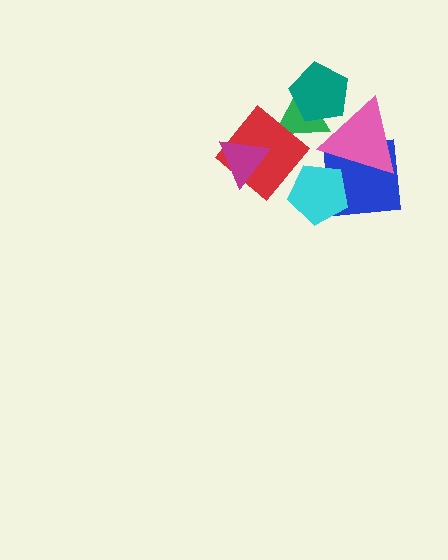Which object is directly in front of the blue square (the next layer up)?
The pink triangle is directly in front of the blue square.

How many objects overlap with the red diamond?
3 objects overlap with the red diamond.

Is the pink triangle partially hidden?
Yes, it is partially covered by another shape.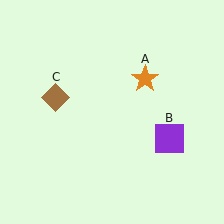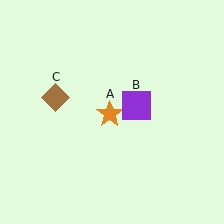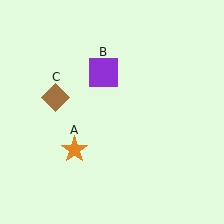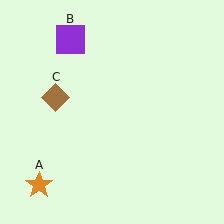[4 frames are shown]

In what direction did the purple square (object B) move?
The purple square (object B) moved up and to the left.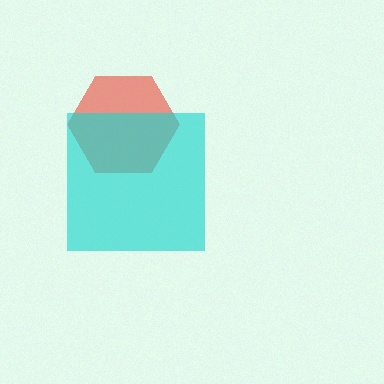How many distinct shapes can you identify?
There are 2 distinct shapes: a red hexagon, a cyan square.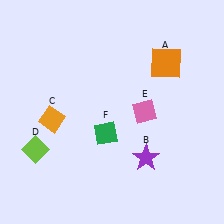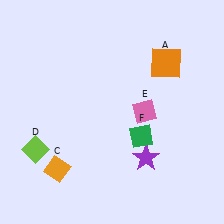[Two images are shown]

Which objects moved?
The objects that moved are: the orange diamond (C), the green diamond (F).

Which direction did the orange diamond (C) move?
The orange diamond (C) moved down.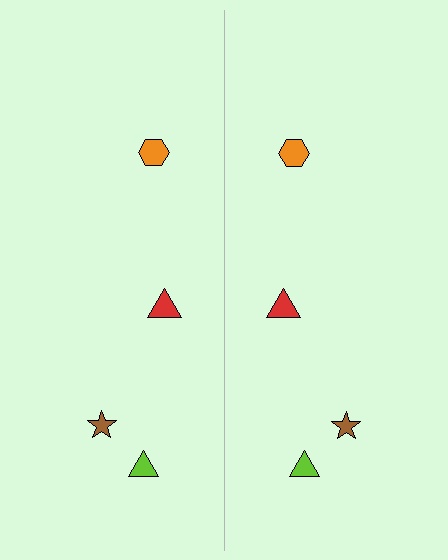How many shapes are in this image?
There are 8 shapes in this image.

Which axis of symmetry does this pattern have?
The pattern has a vertical axis of symmetry running through the center of the image.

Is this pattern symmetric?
Yes, this pattern has bilateral (reflection) symmetry.